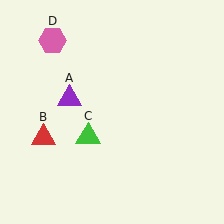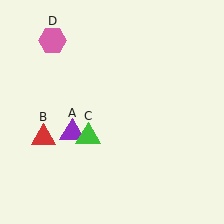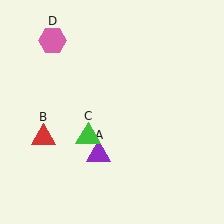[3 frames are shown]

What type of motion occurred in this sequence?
The purple triangle (object A) rotated counterclockwise around the center of the scene.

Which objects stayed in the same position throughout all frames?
Red triangle (object B) and green triangle (object C) and pink hexagon (object D) remained stationary.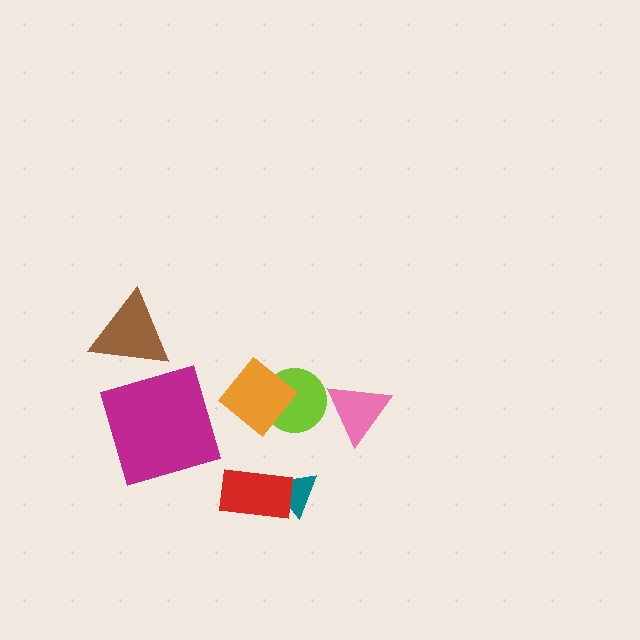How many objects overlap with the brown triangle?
0 objects overlap with the brown triangle.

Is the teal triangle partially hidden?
Yes, it is partially covered by another shape.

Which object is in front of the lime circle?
The orange diamond is in front of the lime circle.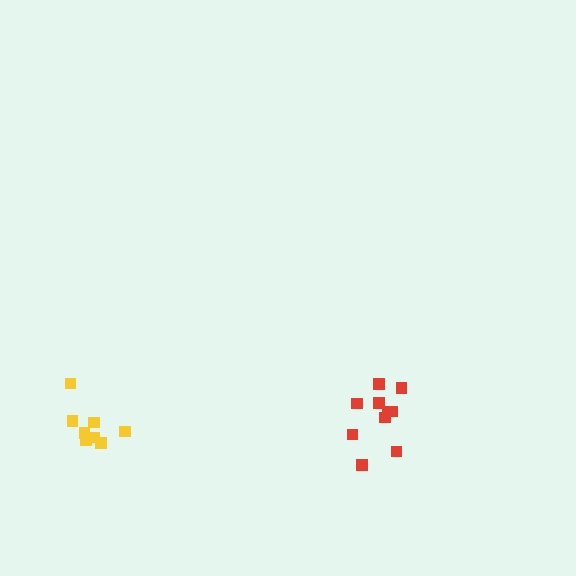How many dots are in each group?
Group 1: 10 dots, Group 2: 8 dots (18 total).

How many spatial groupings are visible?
There are 2 spatial groupings.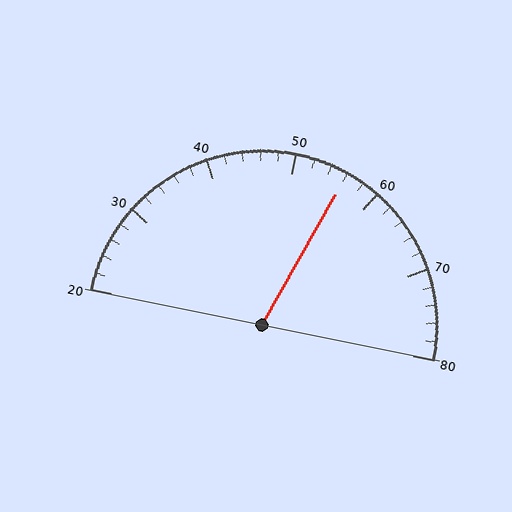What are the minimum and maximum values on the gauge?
The gauge ranges from 20 to 80.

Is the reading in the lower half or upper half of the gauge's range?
The reading is in the upper half of the range (20 to 80).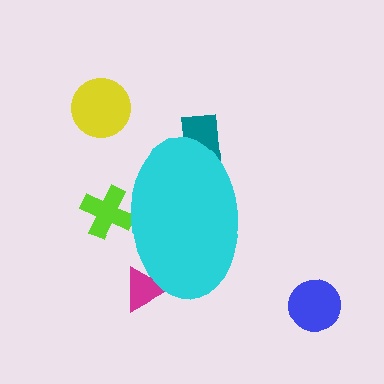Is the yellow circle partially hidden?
No, the yellow circle is fully visible.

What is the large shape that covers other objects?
A cyan ellipse.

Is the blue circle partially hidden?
No, the blue circle is fully visible.